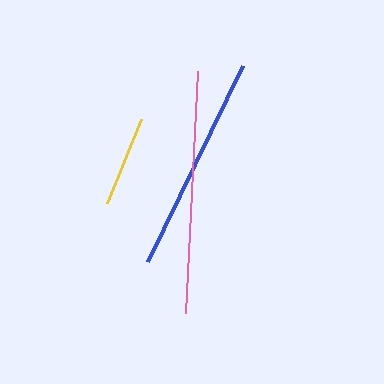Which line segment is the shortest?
The yellow line is the shortest at approximately 91 pixels.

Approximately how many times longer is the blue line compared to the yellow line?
The blue line is approximately 2.4 times the length of the yellow line.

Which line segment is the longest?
The pink line is the longest at approximately 242 pixels.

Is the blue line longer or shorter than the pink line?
The pink line is longer than the blue line.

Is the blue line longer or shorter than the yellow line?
The blue line is longer than the yellow line.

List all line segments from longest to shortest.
From longest to shortest: pink, blue, yellow.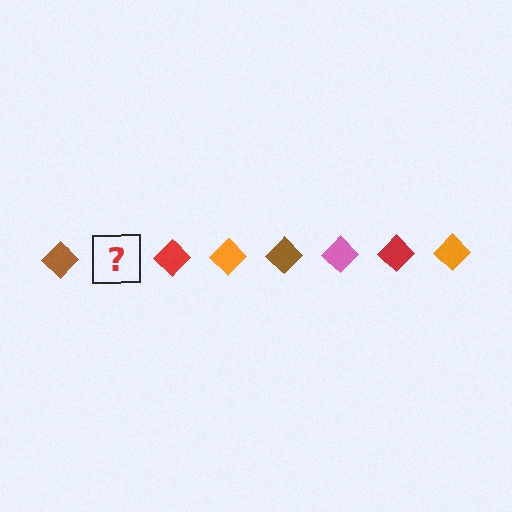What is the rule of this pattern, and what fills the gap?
The rule is that the pattern cycles through brown, pink, red, orange diamonds. The gap should be filled with a pink diamond.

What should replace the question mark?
The question mark should be replaced with a pink diamond.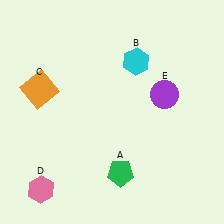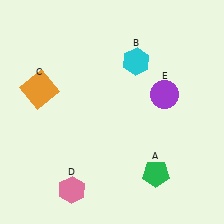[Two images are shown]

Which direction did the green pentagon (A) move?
The green pentagon (A) moved right.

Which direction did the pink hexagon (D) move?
The pink hexagon (D) moved right.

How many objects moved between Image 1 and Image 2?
2 objects moved between the two images.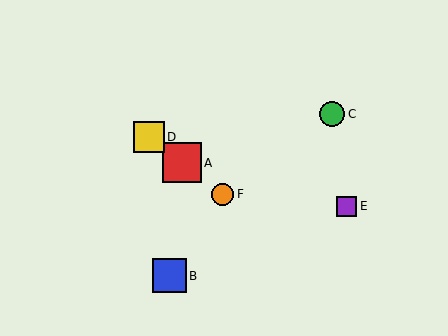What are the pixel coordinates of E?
Object E is at (346, 206).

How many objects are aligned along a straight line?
3 objects (A, D, F) are aligned along a straight line.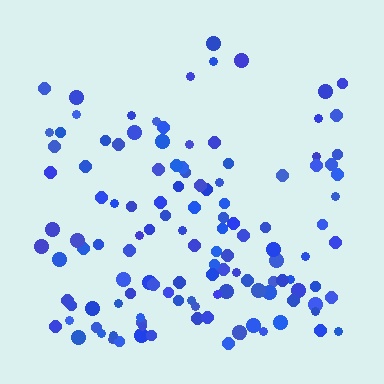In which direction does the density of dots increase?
From top to bottom, with the bottom side densest.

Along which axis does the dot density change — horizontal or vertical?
Vertical.